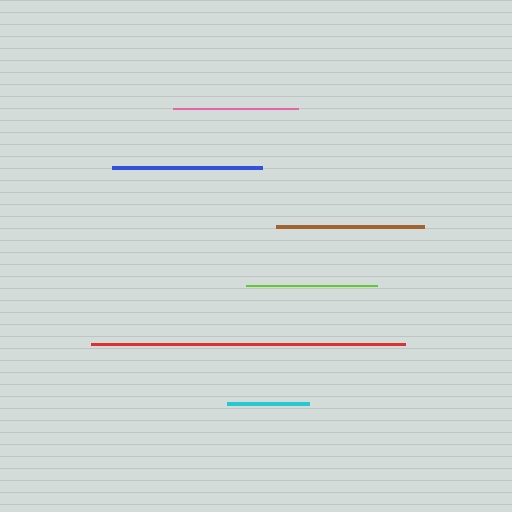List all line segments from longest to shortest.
From longest to shortest: red, blue, brown, lime, pink, cyan.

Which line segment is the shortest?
The cyan line is the shortest at approximately 82 pixels.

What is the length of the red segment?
The red segment is approximately 314 pixels long.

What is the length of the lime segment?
The lime segment is approximately 131 pixels long.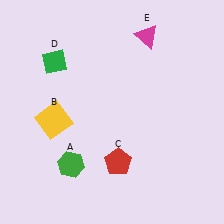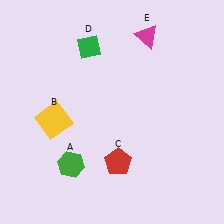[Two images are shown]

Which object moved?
The green diamond (D) moved right.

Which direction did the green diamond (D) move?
The green diamond (D) moved right.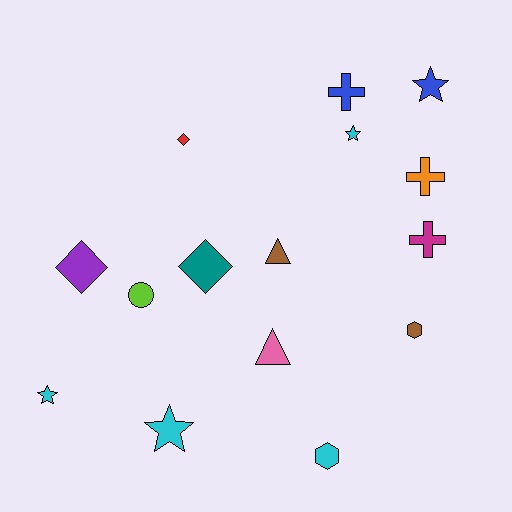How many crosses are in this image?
There are 3 crosses.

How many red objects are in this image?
There is 1 red object.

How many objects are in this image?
There are 15 objects.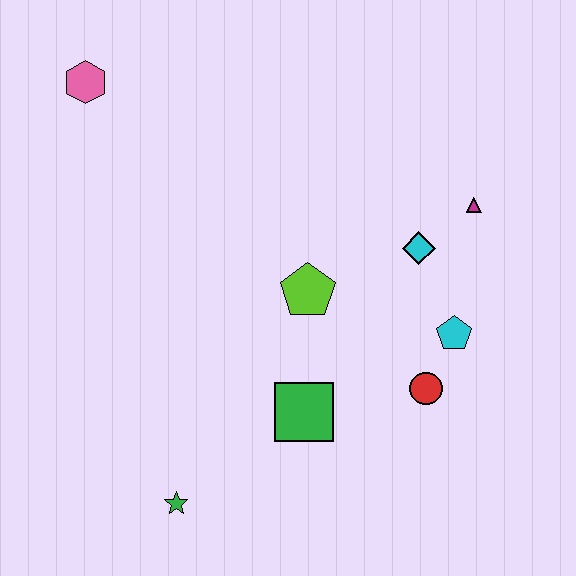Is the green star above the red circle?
No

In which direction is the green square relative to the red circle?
The green square is to the left of the red circle.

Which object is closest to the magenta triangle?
The cyan diamond is closest to the magenta triangle.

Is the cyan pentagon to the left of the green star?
No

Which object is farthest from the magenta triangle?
The green star is farthest from the magenta triangle.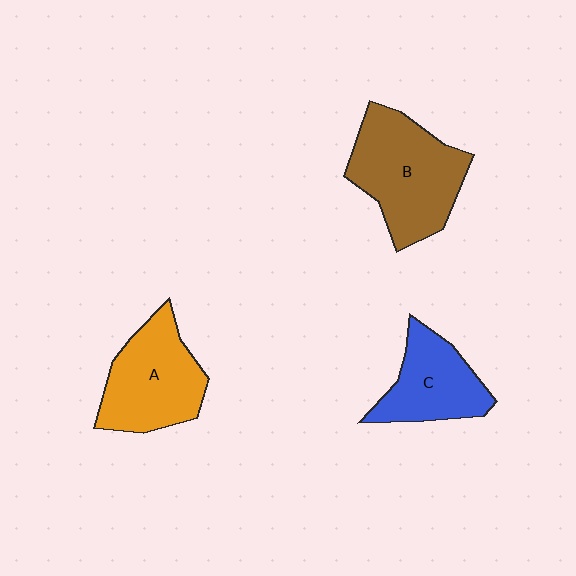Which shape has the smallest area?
Shape C (blue).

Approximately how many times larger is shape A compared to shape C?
Approximately 1.2 times.